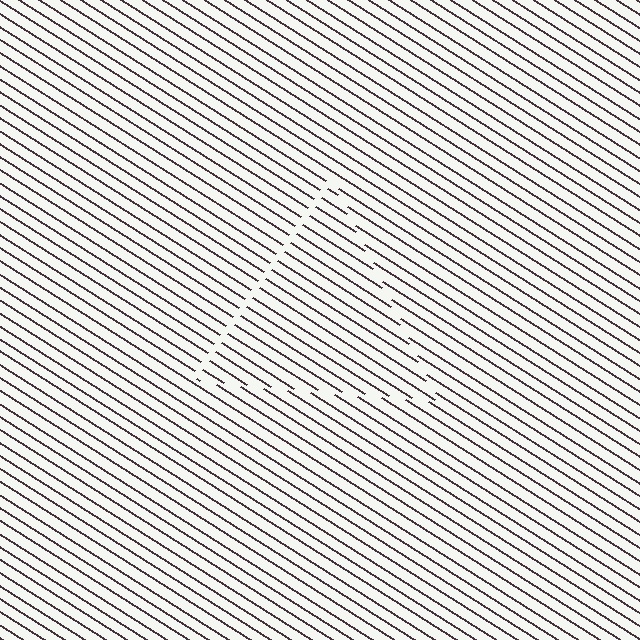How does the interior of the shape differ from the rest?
The interior of the shape contains the same grating, shifted by half a period — the contour is defined by the phase discontinuity where line-ends from the inner and outer gratings abut.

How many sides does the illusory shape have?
3 sides — the line-ends trace a triangle.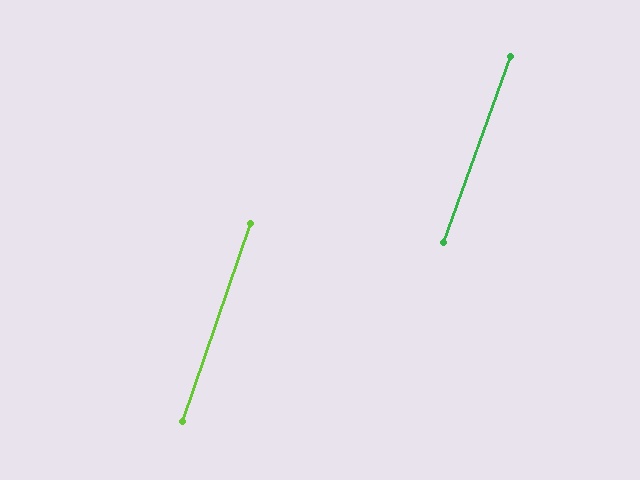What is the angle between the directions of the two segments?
Approximately 1 degree.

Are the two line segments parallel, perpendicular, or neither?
Parallel — their directions differ by only 0.9°.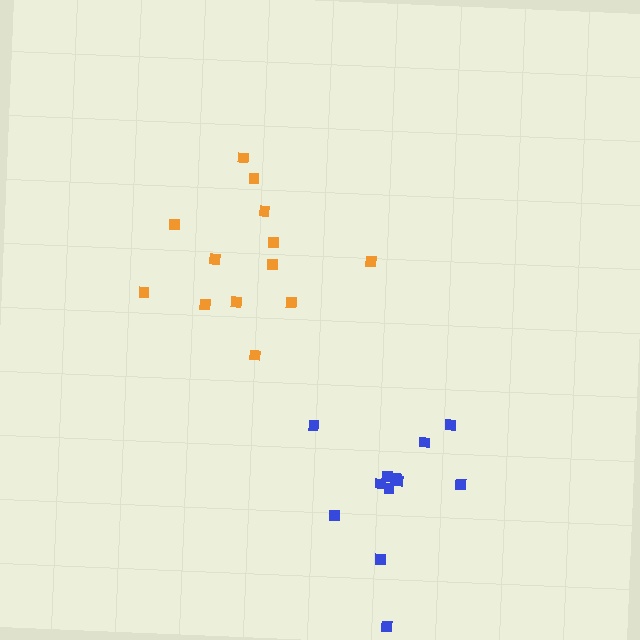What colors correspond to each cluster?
The clusters are colored: orange, blue.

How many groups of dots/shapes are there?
There are 2 groups.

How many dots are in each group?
Group 1: 13 dots, Group 2: 12 dots (25 total).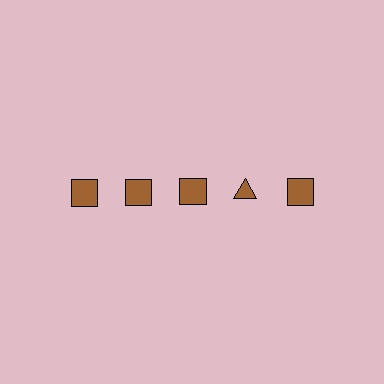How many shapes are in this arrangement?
There are 5 shapes arranged in a grid pattern.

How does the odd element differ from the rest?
It has a different shape: triangle instead of square.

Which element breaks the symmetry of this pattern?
The brown triangle in the top row, second from right column breaks the symmetry. All other shapes are brown squares.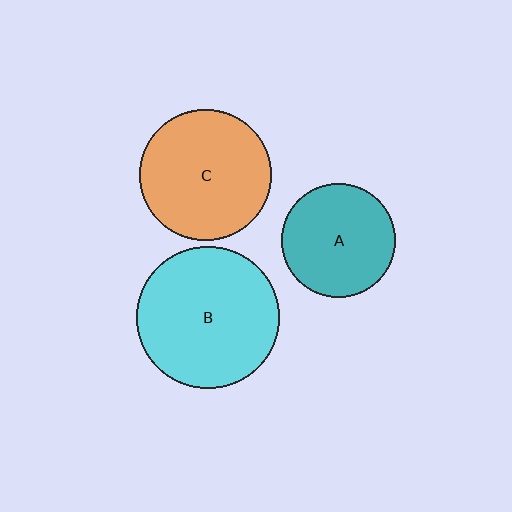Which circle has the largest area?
Circle B (cyan).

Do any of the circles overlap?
No, none of the circles overlap.